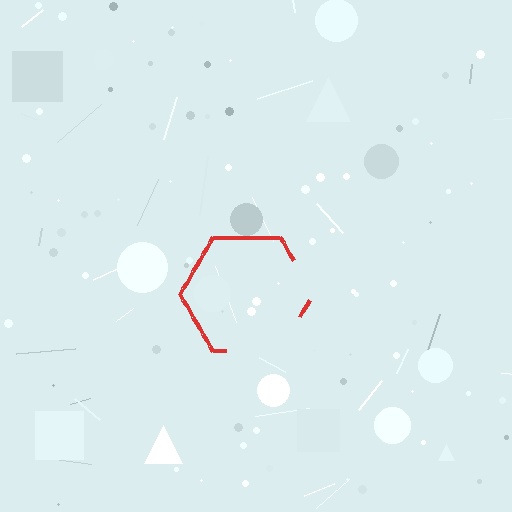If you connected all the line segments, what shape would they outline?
They would outline a hexagon.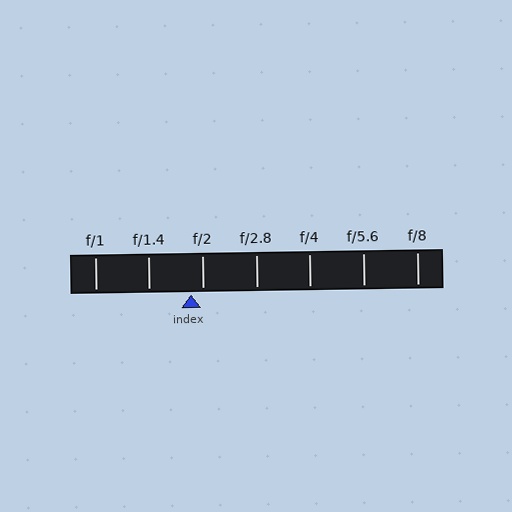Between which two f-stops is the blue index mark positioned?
The index mark is between f/1.4 and f/2.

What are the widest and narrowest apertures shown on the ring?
The widest aperture shown is f/1 and the narrowest is f/8.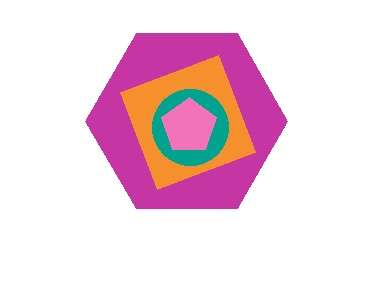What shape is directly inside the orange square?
The teal circle.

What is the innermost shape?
The pink pentagon.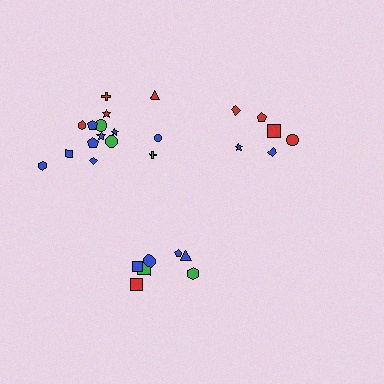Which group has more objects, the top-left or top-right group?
The top-left group.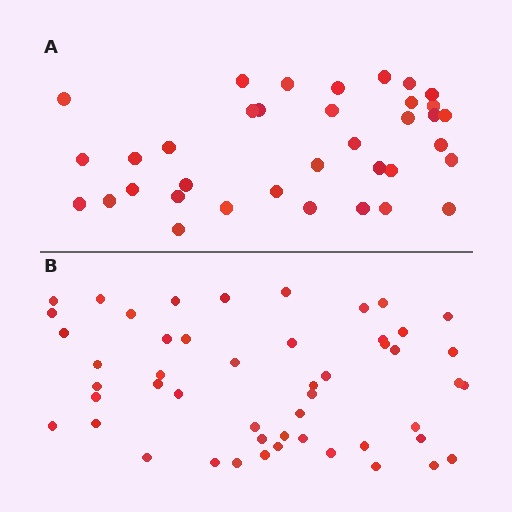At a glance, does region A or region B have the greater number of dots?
Region B (the bottom region) has more dots.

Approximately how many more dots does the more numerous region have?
Region B has approximately 15 more dots than region A.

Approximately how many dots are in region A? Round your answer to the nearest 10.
About 40 dots. (The exact count is 36, which rounds to 40.)